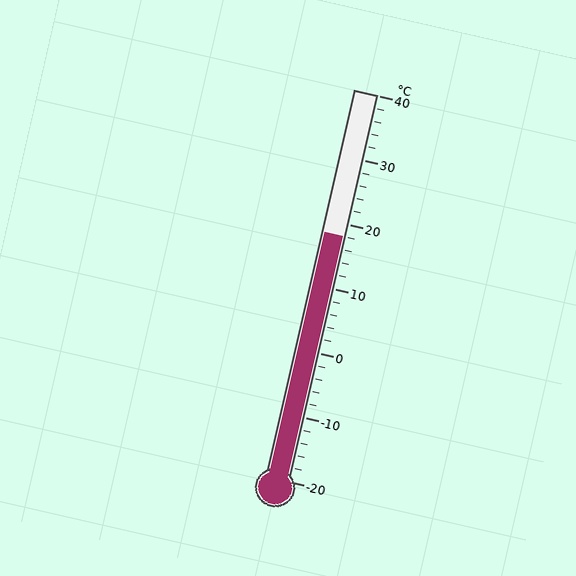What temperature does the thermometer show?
The thermometer shows approximately 18°C.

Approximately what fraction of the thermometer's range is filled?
The thermometer is filled to approximately 65% of its range.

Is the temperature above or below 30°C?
The temperature is below 30°C.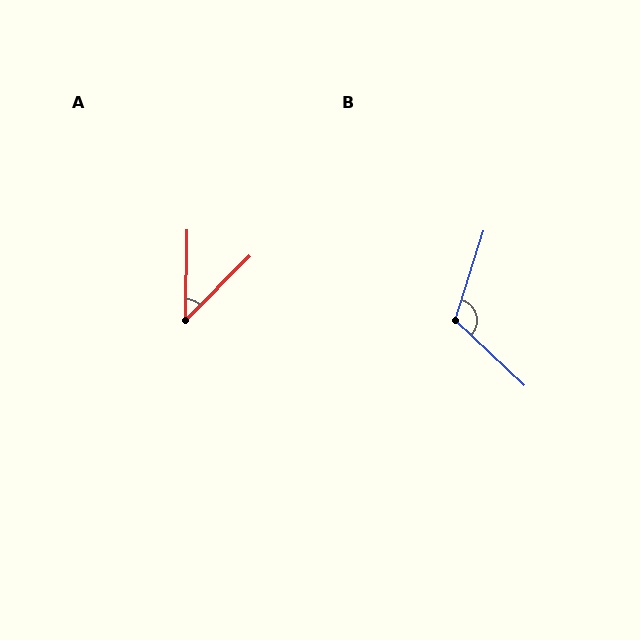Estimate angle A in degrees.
Approximately 44 degrees.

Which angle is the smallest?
A, at approximately 44 degrees.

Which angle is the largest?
B, at approximately 116 degrees.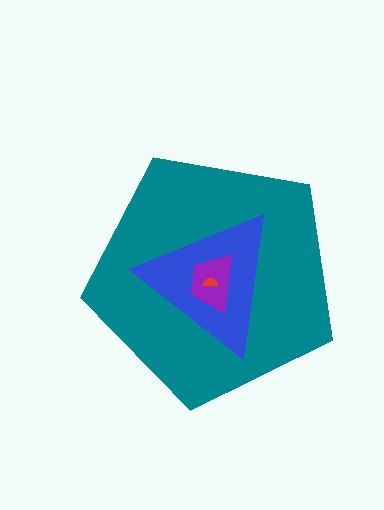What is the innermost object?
The red semicircle.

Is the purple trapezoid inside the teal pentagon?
Yes.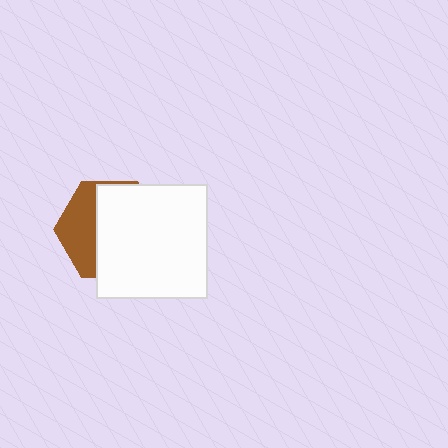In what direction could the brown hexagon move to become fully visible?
The brown hexagon could move left. That would shift it out from behind the white rectangle entirely.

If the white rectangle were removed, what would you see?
You would see the complete brown hexagon.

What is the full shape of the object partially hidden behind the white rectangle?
The partially hidden object is a brown hexagon.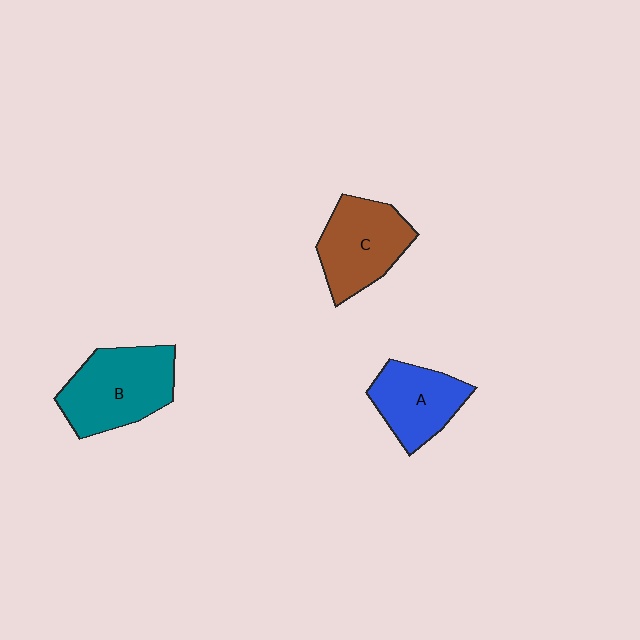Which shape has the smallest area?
Shape A (blue).